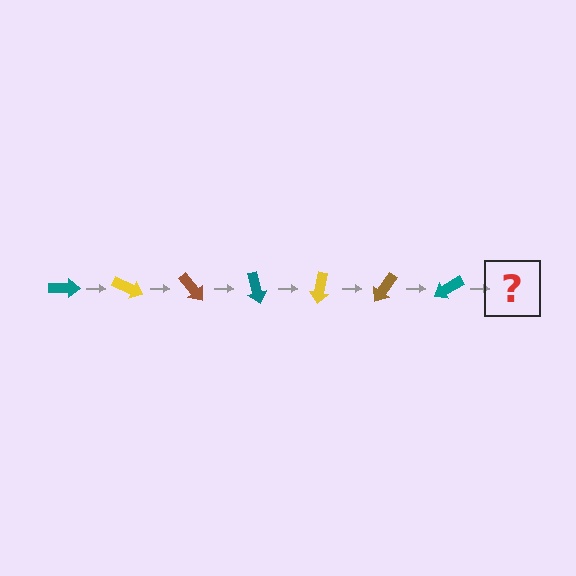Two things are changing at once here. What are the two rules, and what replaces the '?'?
The two rules are that it rotates 25 degrees each step and the color cycles through teal, yellow, and brown. The '?' should be a yellow arrow, rotated 175 degrees from the start.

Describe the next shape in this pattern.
It should be a yellow arrow, rotated 175 degrees from the start.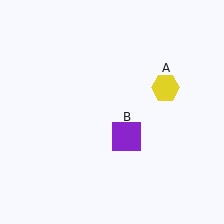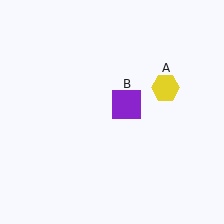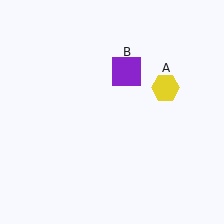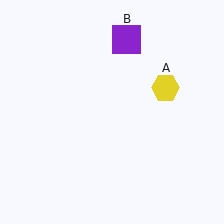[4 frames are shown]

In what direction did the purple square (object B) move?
The purple square (object B) moved up.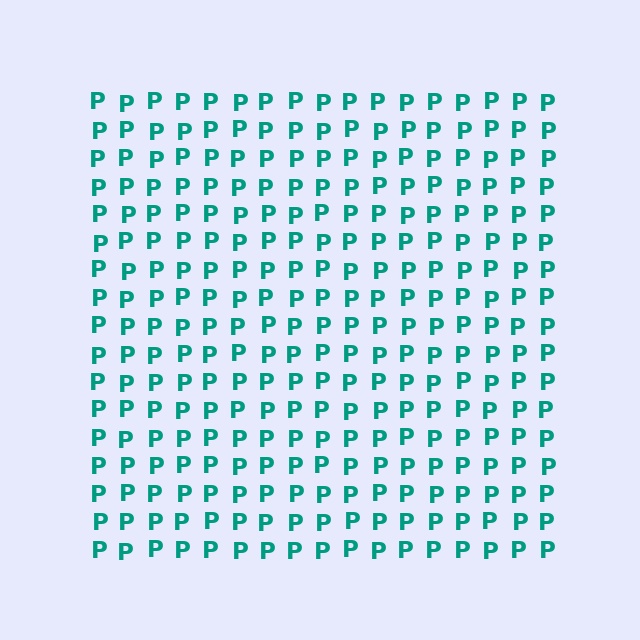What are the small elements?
The small elements are letter P's.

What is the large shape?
The large shape is a square.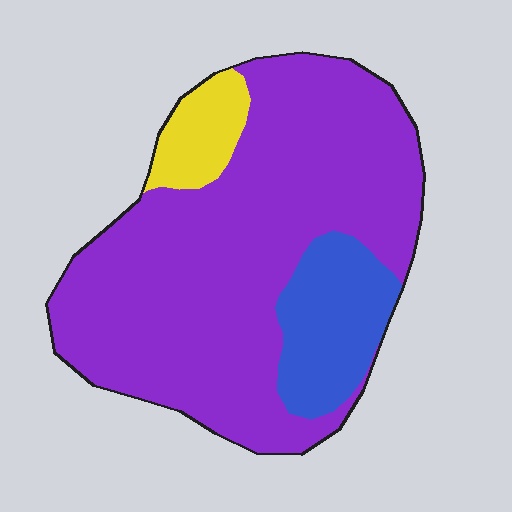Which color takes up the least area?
Yellow, at roughly 10%.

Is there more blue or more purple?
Purple.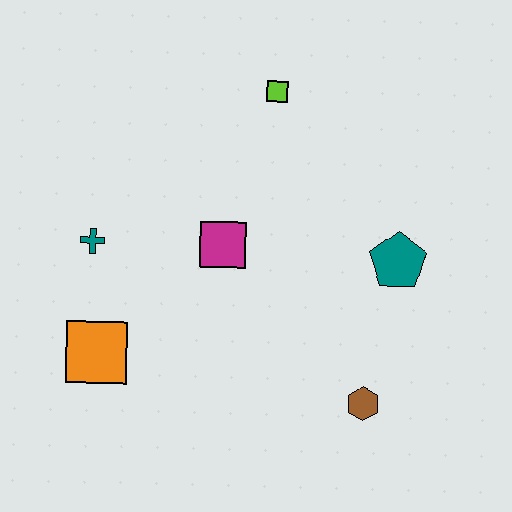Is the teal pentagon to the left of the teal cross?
No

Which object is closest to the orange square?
The teal cross is closest to the orange square.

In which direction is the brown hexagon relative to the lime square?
The brown hexagon is below the lime square.